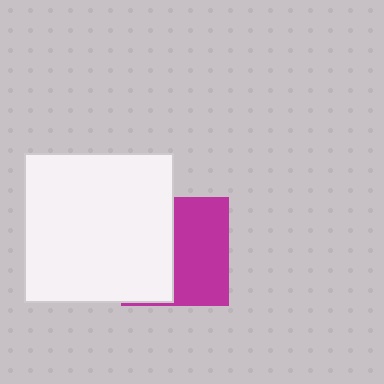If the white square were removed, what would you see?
You would see the complete magenta square.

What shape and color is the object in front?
The object in front is a white square.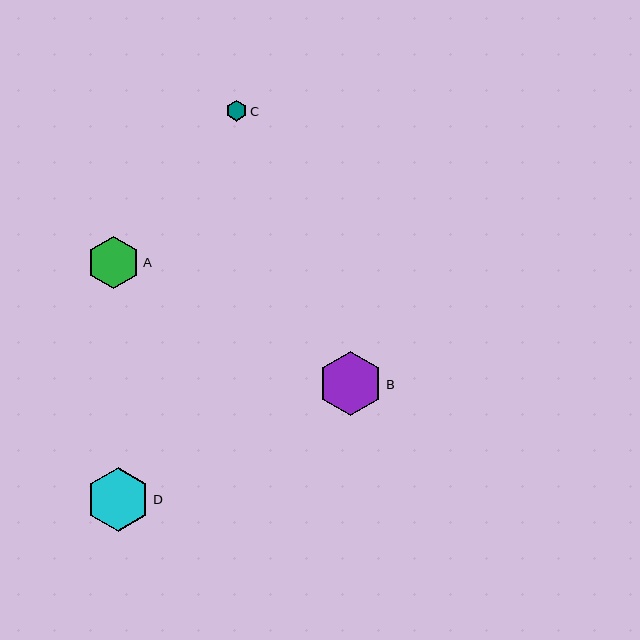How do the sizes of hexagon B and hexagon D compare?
Hexagon B and hexagon D are approximately the same size.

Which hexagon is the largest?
Hexagon B is the largest with a size of approximately 64 pixels.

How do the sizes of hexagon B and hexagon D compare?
Hexagon B and hexagon D are approximately the same size.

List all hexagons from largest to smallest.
From largest to smallest: B, D, A, C.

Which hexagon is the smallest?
Hexagon C is the smallest with a size of approximately 21 pixels.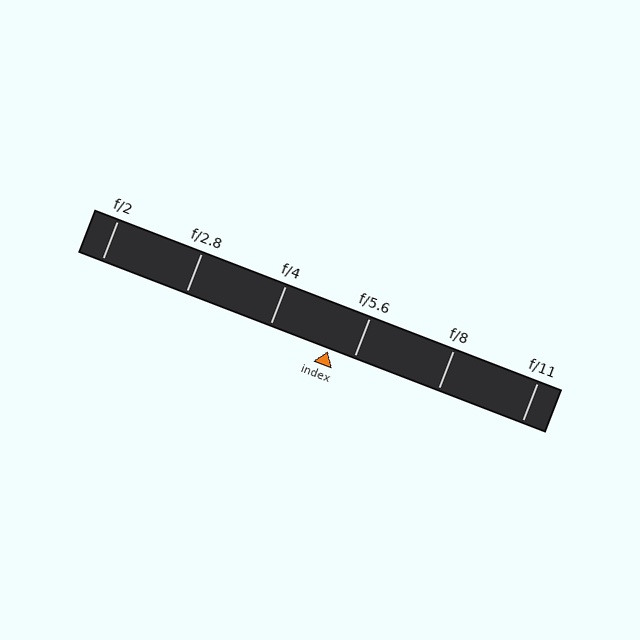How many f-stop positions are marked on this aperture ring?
There are 6 f-stop positions marked.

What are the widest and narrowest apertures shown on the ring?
The widest aperture shown is f/2 and the narrowest is f/11.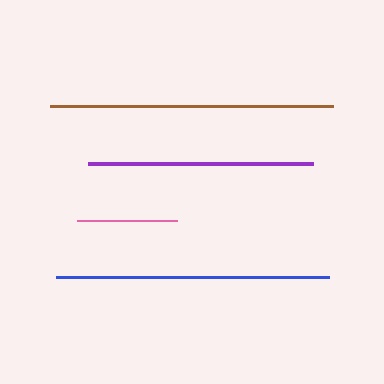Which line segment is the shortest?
The pink line is the shortest at approximately 100 pixels.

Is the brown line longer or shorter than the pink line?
The brown line is longer than the pink line.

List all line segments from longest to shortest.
From longest to shortest: brown, blue, purple, pink.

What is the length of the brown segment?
The brown segment is approximately 283 pixels long.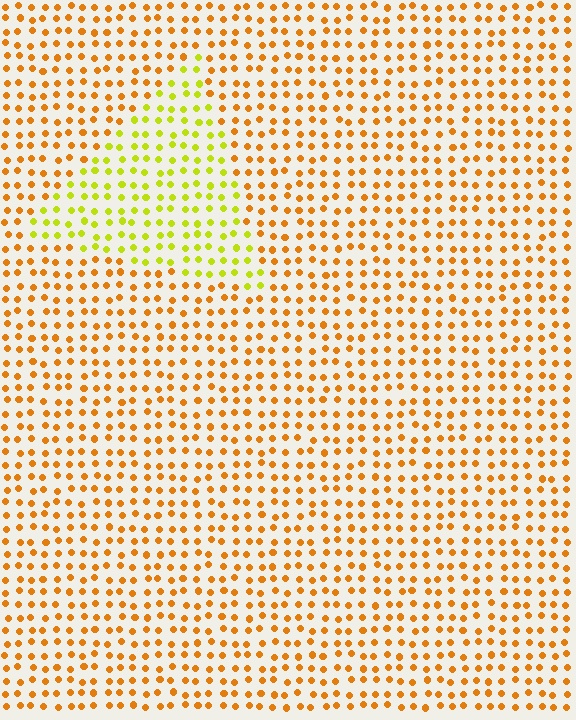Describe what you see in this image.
The image is filled with small orange elements in a uniform arrangement. A triangle-shaped region is visible where the elements are tinted to a slightly different hue, forming a subtle color boundary.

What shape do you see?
I see a triangle.